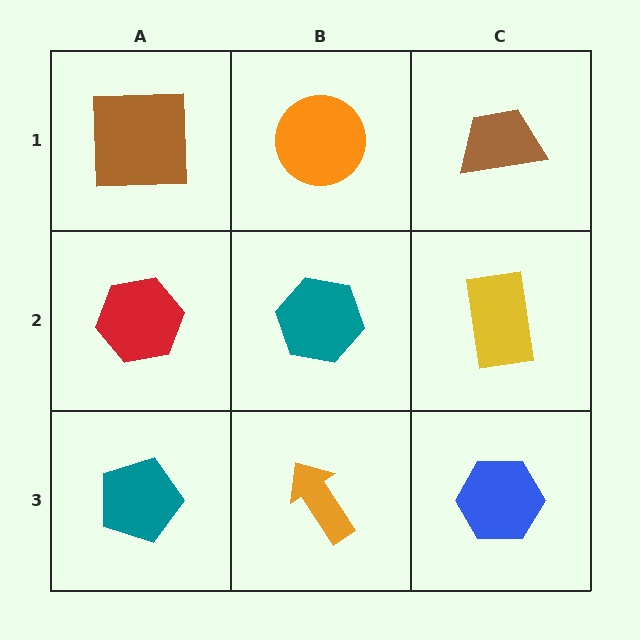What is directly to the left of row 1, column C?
An orange circle.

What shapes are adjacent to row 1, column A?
A red hexagon (row 2, column A), an orange circle (row 1, column B).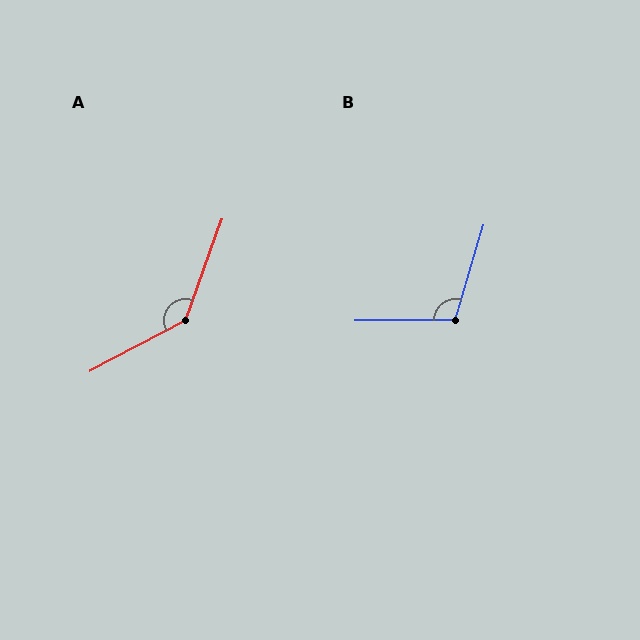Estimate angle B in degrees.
Approximately 107 degrees.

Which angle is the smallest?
B, at approximately 107 degrees.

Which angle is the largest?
A, at approximately 138 degrees.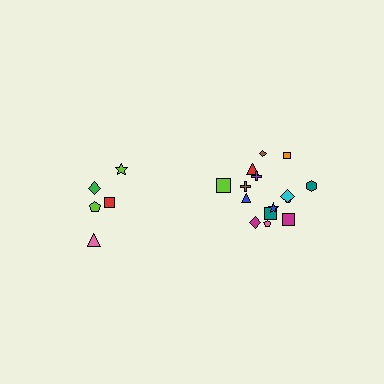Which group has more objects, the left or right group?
The right group.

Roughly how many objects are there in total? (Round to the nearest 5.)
Roughly 20 objects in total.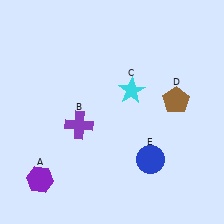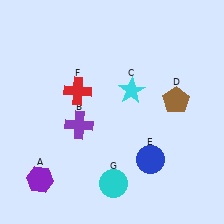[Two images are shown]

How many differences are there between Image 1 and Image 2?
There are 2 differences between the two images.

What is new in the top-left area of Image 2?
A red cross (F) was added in the top-left area of Image 2.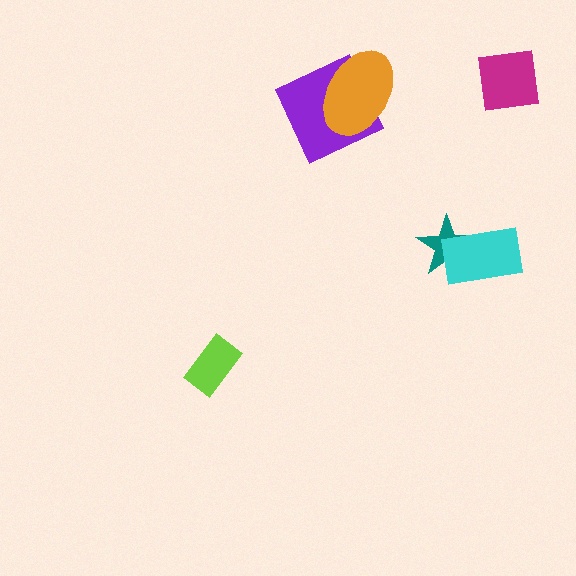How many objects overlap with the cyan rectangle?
1 object overlaps with the cyan rectangle.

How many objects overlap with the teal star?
1 object overlaps with the teal star.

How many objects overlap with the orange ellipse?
1 object overlaps with the orange ellipse.